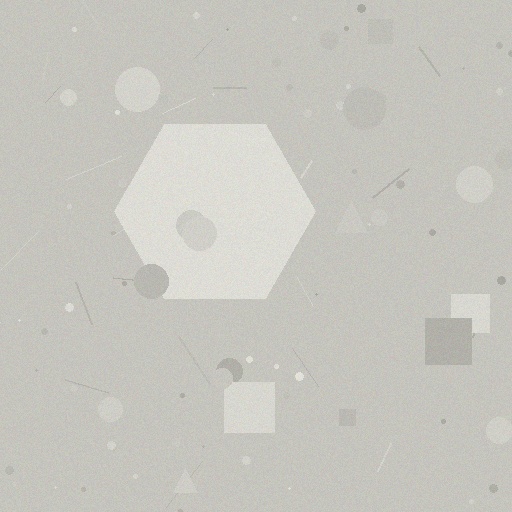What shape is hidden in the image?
A hexagon is hidden in the image.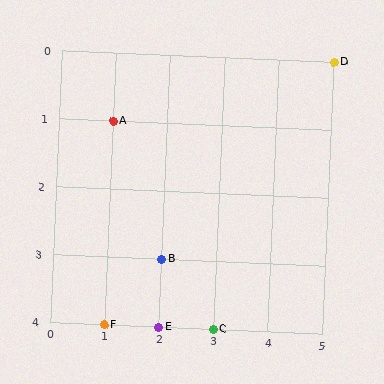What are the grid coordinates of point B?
Point B is at grid coordinates (2, 3).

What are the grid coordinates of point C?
Point C is at grid coordinates (3, 4).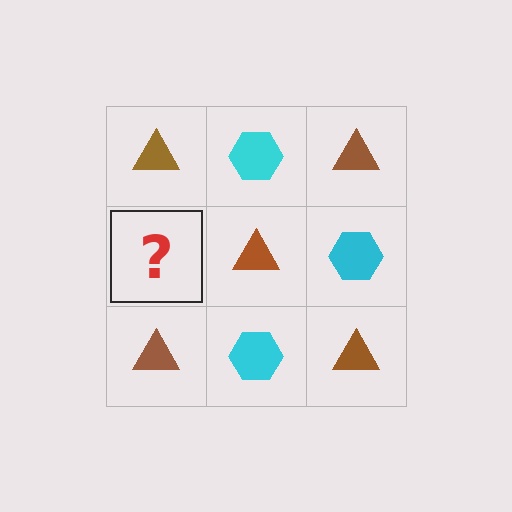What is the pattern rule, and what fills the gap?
The rule is that it alternates brown triangle and cyan hexagon in a checkerboard pattern. The gap should be filled with a cyan hexagon.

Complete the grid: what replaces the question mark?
The question mark should be replaced with a cyan hexagon.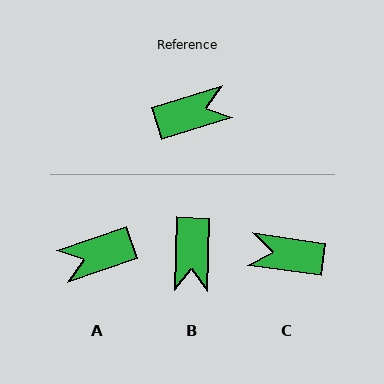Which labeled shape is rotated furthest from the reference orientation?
A, about 179 degrees away.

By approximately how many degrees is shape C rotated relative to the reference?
Approximately 155 degrees counter-clockwise.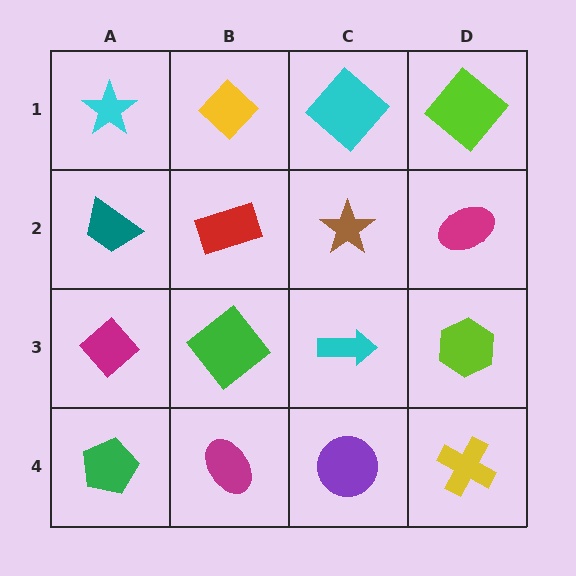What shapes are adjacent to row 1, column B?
A red rectangle (row 2, column B), a cyan star (row 1, column A), a cyan diamond (row 1, column C).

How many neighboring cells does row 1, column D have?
2.